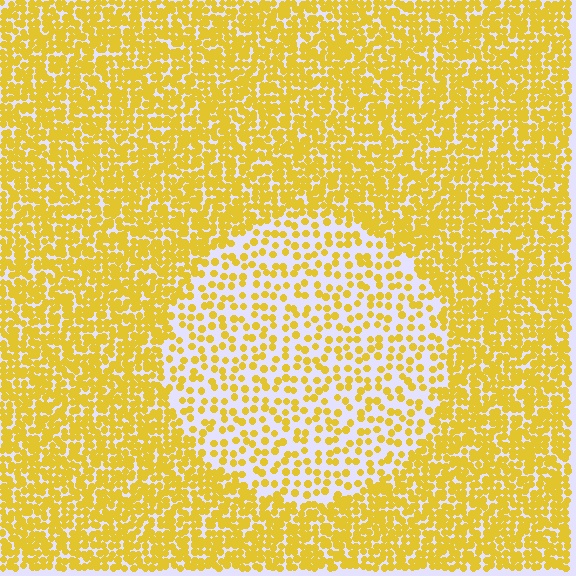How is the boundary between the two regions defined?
The boundary is defined by a change in element density (approximately 2.3x ratio). All elements are the same color, size, and shape.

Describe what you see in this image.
The image contains small yellow elements arranged at two different densities. A circle-shaped region is visible where the elements are less densely packed than the surrounding area.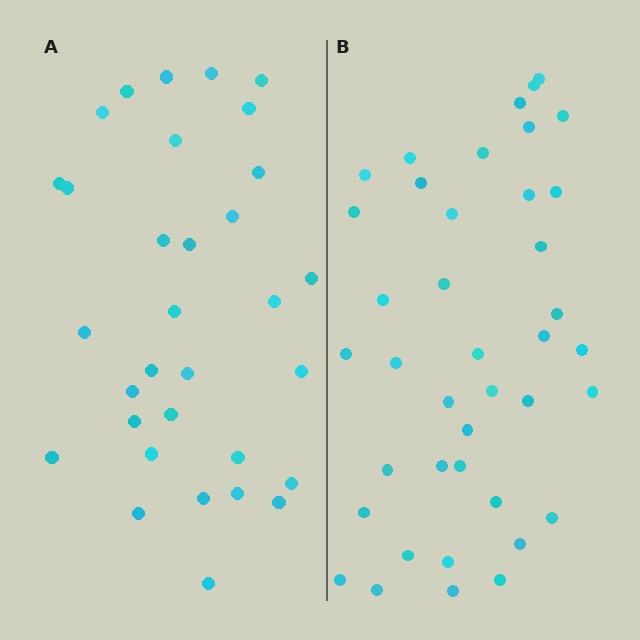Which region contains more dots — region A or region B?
Region B (the right region) has more dots.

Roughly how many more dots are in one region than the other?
Region B has roughly 8 or so more dots than region A.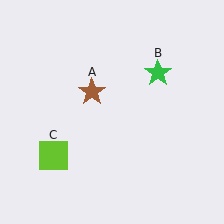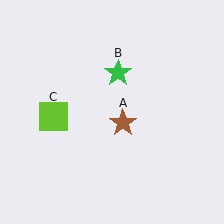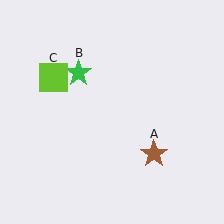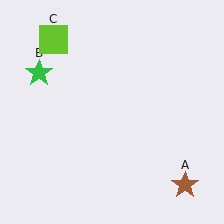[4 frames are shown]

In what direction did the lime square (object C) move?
The lime square (object C) moved up.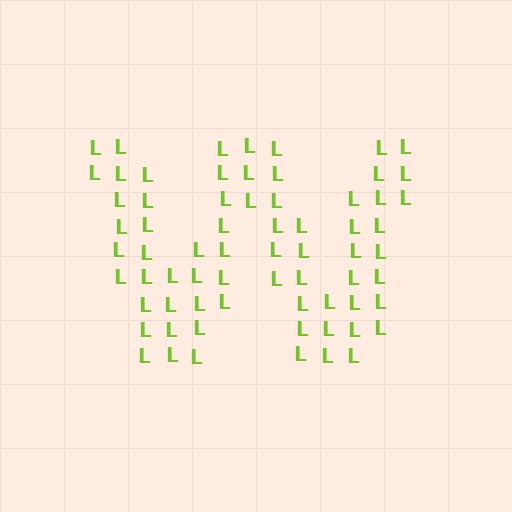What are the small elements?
The small elements are letter L's.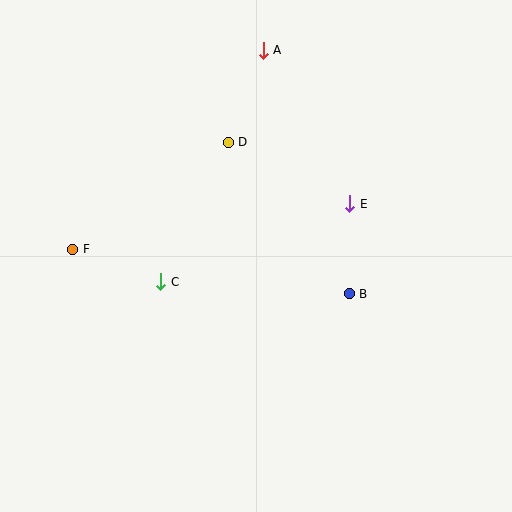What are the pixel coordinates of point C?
Point C is at (161, 282).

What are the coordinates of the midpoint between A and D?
The midpoint between A and D is at (246, 96).